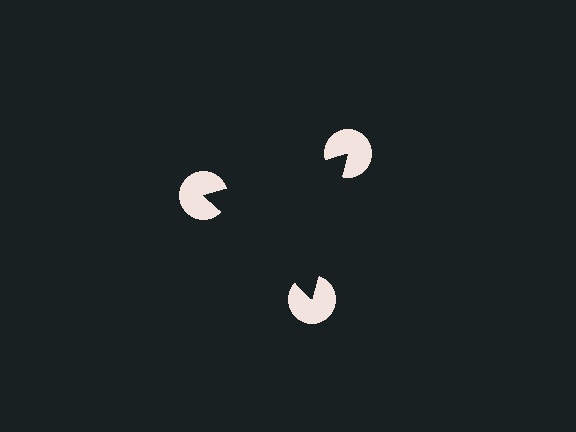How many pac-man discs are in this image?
There are 3 — one at each vertex of the illusory triangle.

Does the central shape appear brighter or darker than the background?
It typically appears slightly darker than the background, even though no actual brightness change is drawn.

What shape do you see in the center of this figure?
An illusory triangle — its edges are inferred from the aligned wedge cuts in the pac-man discs, not physically drawn.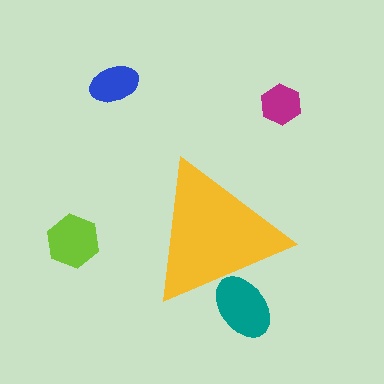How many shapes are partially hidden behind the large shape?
1 shape is partially hidden.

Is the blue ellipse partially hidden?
No, the blue ellipse is fully visible.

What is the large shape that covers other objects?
A yellow triangle.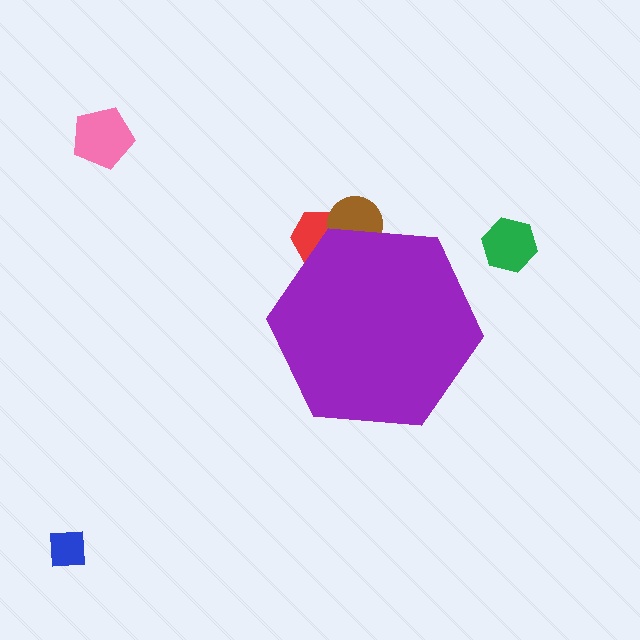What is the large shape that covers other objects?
A purple hexagon.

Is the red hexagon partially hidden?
Yes, the red hexagon is partially hidden behind the purple hexagon.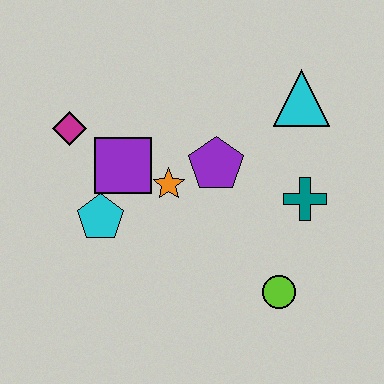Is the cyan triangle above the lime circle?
Yes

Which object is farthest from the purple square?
The lime circle is farthest from the purple square.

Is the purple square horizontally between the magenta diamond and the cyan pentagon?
No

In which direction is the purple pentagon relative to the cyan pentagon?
The purple pentagon is to the right of the cyan pentagon.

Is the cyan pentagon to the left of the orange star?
Yes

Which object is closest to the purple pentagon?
The orange star is closest to the purple pentagon.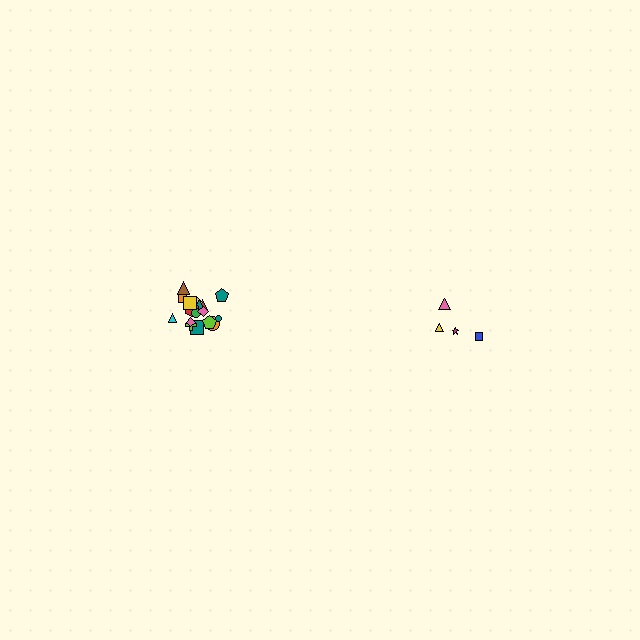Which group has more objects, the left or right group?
The left group.